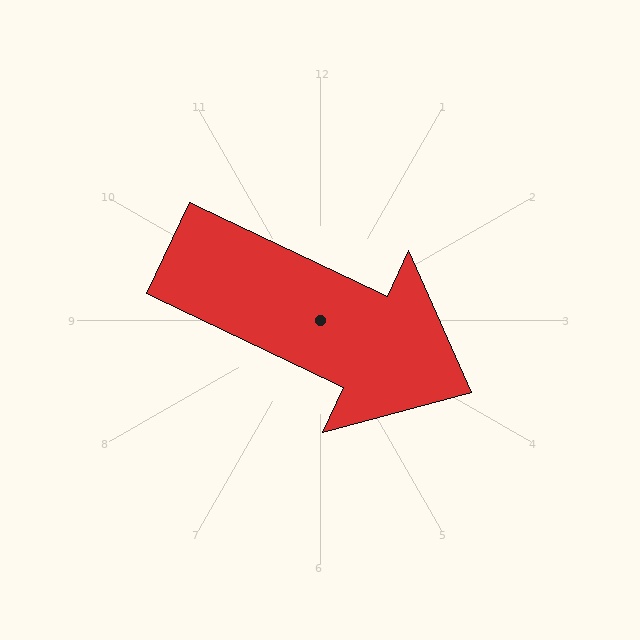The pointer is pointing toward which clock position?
Roughly 4 o'clock.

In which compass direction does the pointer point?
Southeast.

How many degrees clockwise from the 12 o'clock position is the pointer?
Approximately 115 degrees.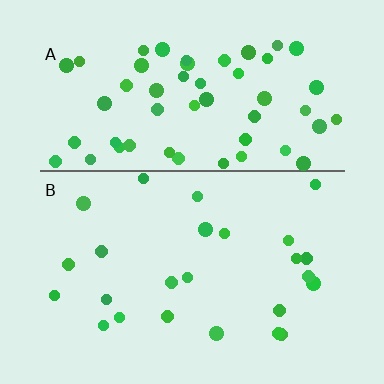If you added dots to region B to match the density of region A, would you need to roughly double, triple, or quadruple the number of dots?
Approximately double.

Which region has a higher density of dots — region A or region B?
A (the top).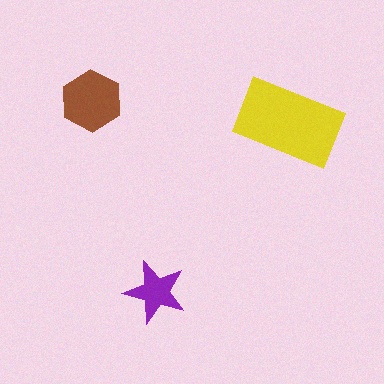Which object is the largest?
The yellow rectangle.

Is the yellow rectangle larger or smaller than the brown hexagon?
Larger.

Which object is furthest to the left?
The brown hexagon is leftmost.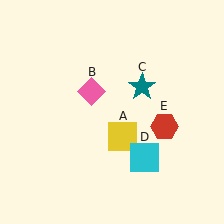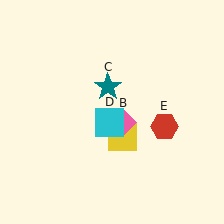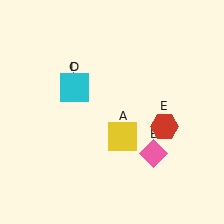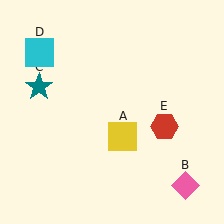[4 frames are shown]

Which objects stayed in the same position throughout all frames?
Yellow square (object A) and red hexagon (object E) remained stationary.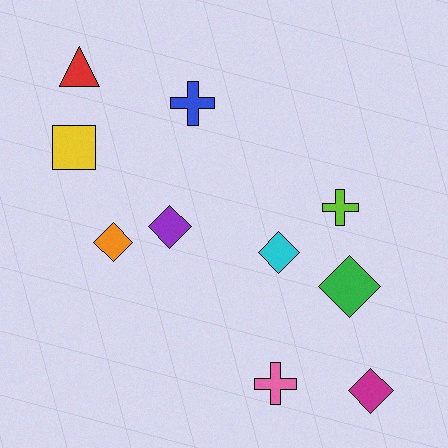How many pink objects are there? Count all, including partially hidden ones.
There is 1 pink object.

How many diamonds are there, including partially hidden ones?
There are 5 diamonds.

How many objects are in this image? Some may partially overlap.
There are 10 objects.